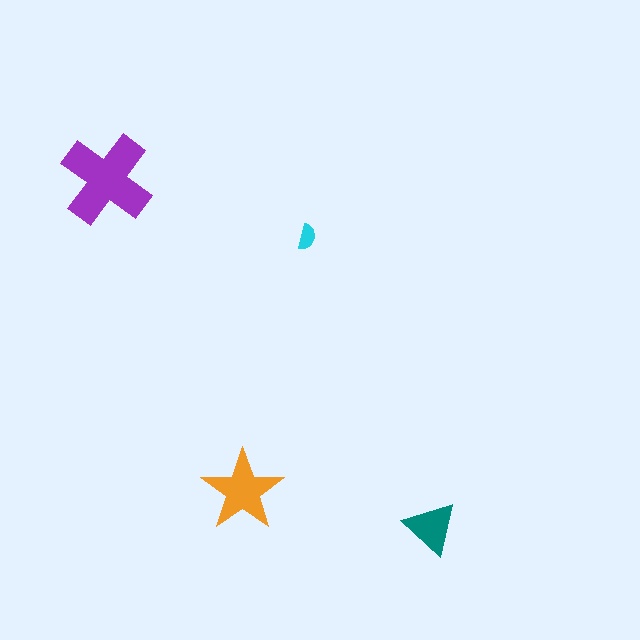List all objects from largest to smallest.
The purple cross, the orange star, the teal triangle, the cyan semicircle.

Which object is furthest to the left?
The purple cross is leftmost.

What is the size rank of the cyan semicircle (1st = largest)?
4th.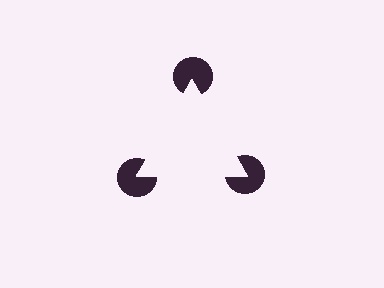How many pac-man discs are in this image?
There are 3 — one at each vertex of the illusory triangle.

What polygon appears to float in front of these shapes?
An illusory triangle — its edges are inferred from the aligned wedge cuts in the pac-man discs, not physically drawn.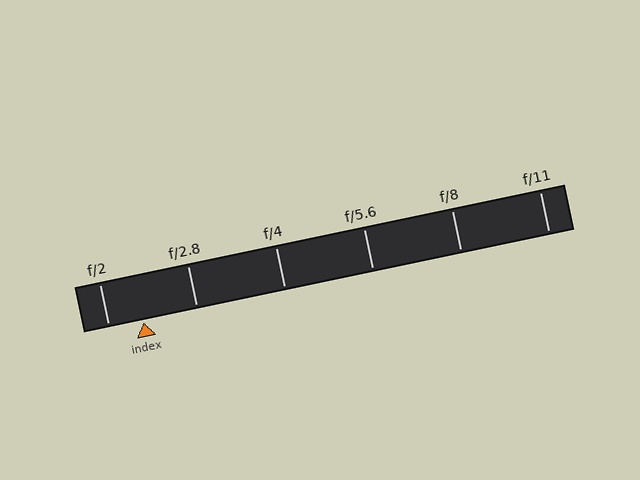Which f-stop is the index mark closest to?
The index mark is closest to f/2.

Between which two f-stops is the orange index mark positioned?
The index mark is between f/2 and f/2.8.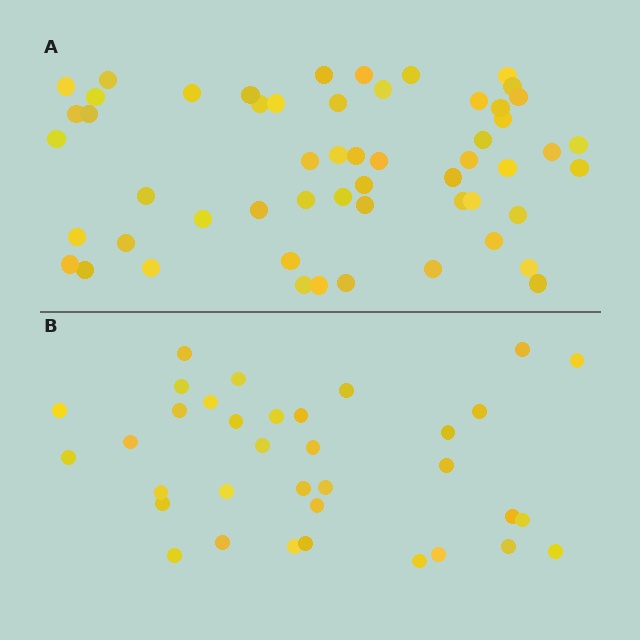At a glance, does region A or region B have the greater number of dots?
Region A (the top region) has more dots.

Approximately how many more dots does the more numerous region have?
Region A has approximately 20 more dots than region B.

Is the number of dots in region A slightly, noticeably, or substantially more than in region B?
Region A has substantially more. The ratio is roughly 1.6 to 1.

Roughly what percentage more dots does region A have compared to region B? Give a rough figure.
About 55% more.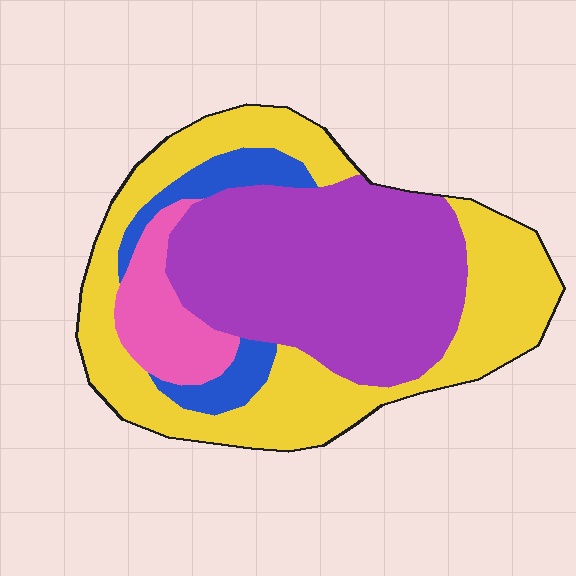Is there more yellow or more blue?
Yellow.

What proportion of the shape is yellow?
Yellow takes up about two fifths (2/5) of the shape.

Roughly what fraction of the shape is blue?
Blue takes up less than a sixth of the shape.